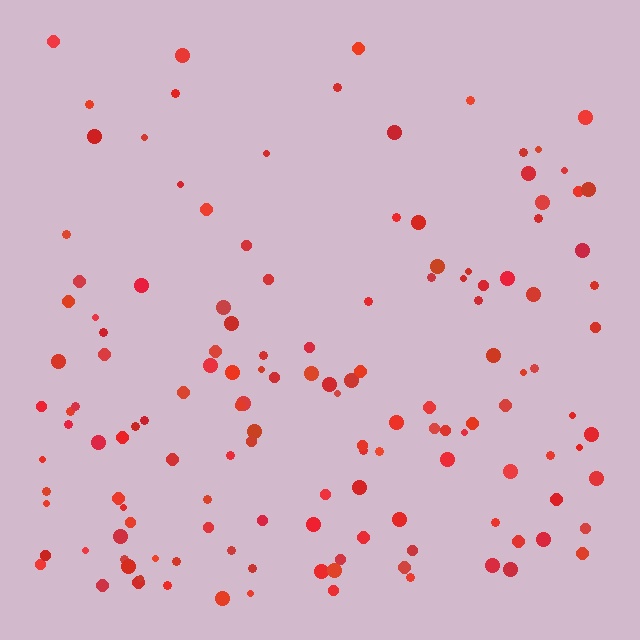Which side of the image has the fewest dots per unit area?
The top.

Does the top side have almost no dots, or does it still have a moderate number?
Still a moderate number, just noticeably fewer than the bottom.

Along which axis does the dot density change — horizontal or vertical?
Vertical.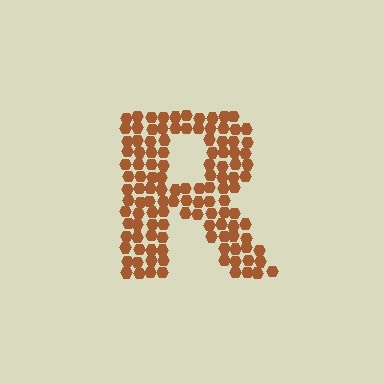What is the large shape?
The large shape is the letter R.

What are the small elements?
The small elements are hexagons.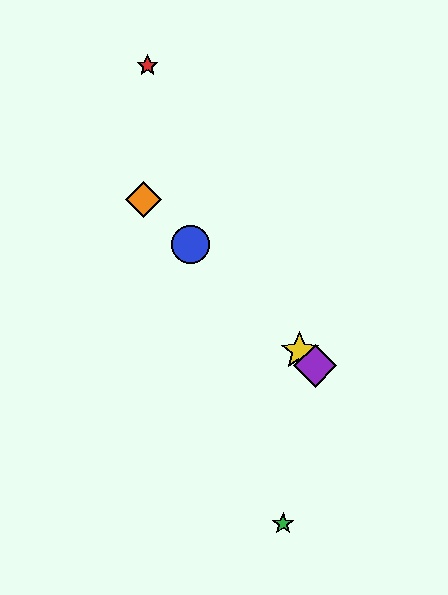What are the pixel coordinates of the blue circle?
The blue circle is at (190, 245).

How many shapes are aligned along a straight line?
4 shapes (the blue circle, the yellow star, the purple diamond, the orange diamond) are aligned along a straight line.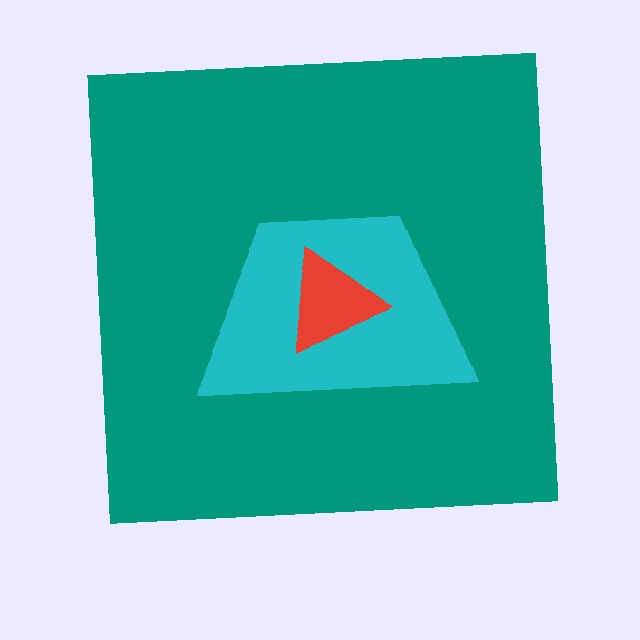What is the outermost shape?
The teal square.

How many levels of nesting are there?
3.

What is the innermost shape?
The red triangle.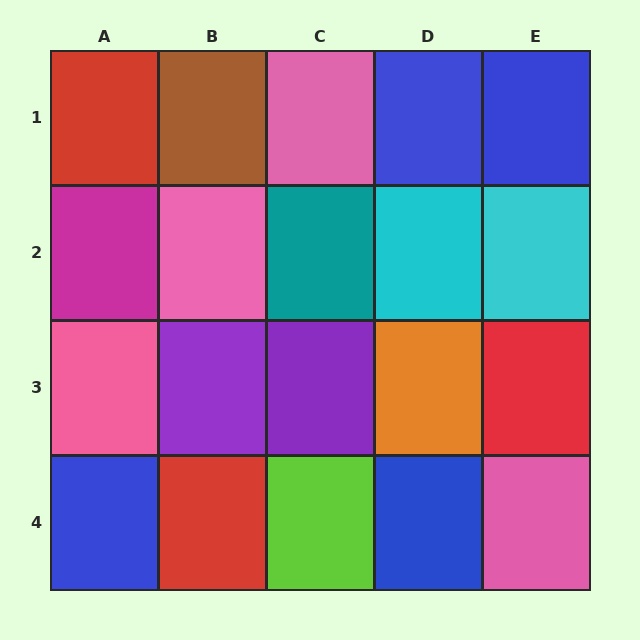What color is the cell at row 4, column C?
Lime.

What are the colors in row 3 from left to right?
Pink, purple, purple, orange, red.